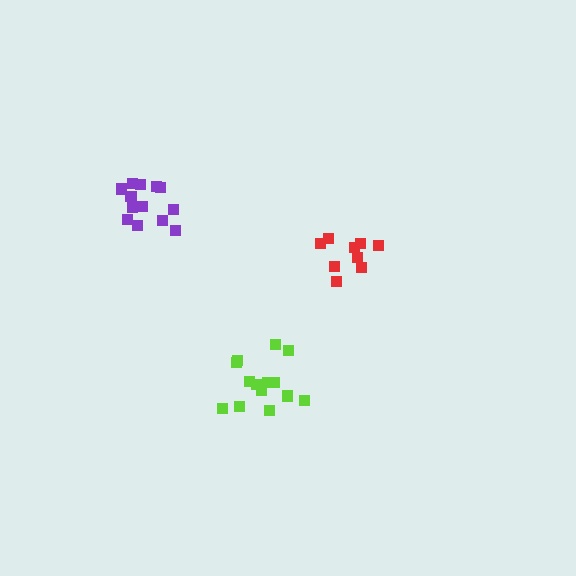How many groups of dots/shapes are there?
There are 3 groups.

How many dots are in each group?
Group 1: 14 dots, Group 2: 9 dots, Group 3: 14 dots (37 total).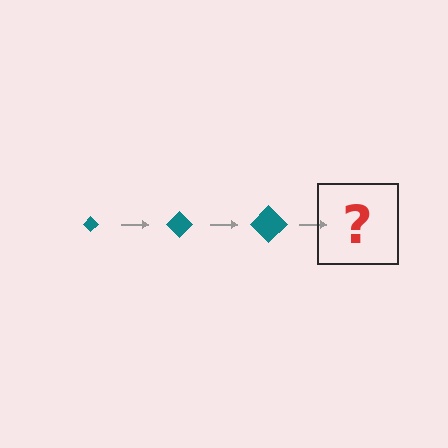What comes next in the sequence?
The next element should be a teal diamond, larger than the previous one.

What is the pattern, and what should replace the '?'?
The pattern is that the diamond gets progressively larger each step. The '?' should be a teal diamond, larger than the previous one.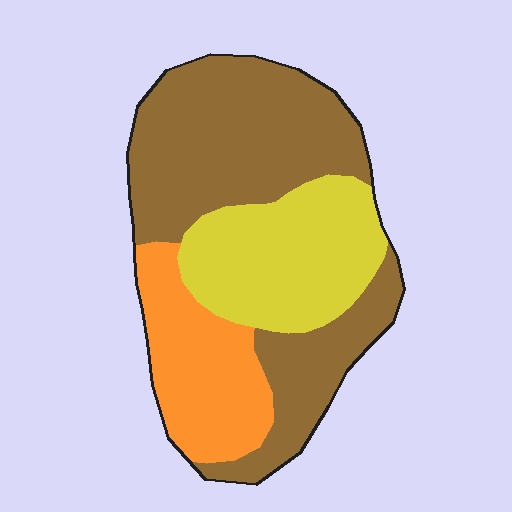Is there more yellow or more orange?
Yellow.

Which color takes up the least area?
Orange, at roughly 20%.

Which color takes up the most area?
Brown, at roughly 50%.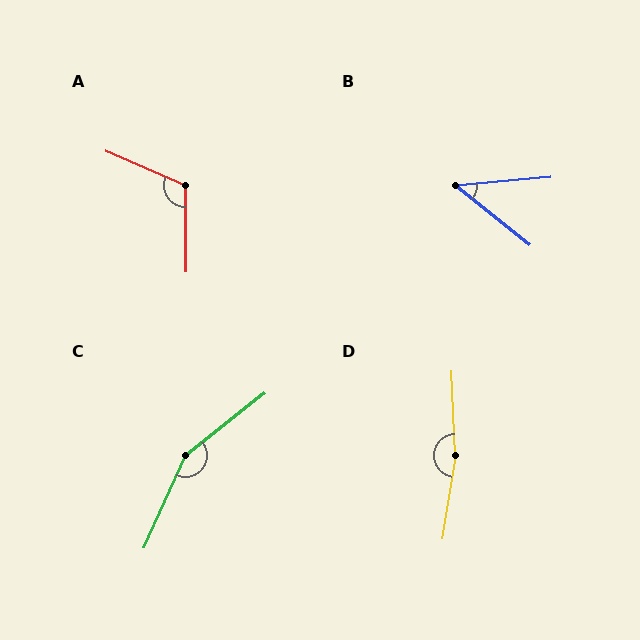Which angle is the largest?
D, at approximately 168 degrees.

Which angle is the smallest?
B, at approximately 44 degrees.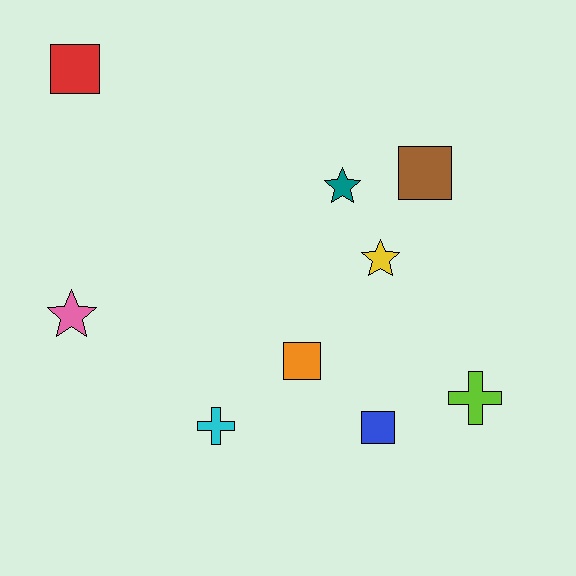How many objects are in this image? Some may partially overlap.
There are 9 objects.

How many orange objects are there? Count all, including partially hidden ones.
There is 1 orange object.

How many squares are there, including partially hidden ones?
There are 4 squares.